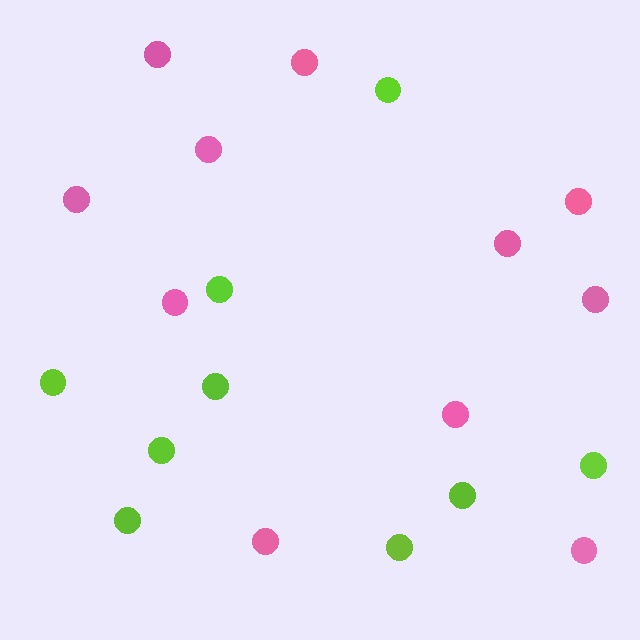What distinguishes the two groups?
There are 2 groups: one group of pink circles (11) and one group of lime circles (9).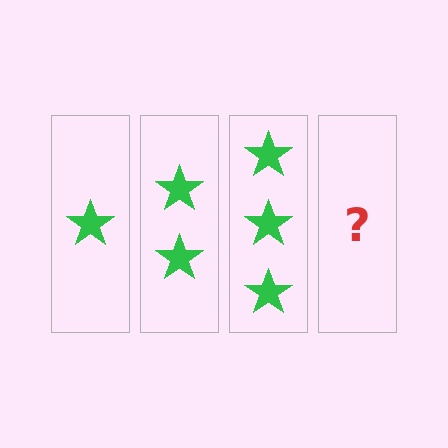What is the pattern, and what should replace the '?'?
The pattern is that each step adds one more star. The '?' should be 4 stars.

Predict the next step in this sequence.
The next step is 4 stars.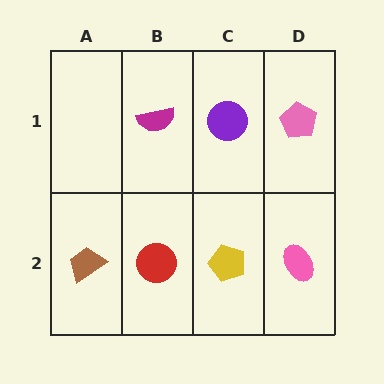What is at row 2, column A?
A brown trapezoid.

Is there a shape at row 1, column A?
No, that cell is empty.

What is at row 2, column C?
A yellow pentagon.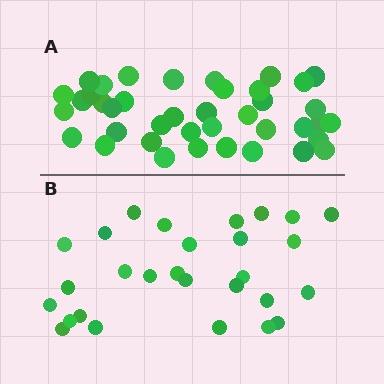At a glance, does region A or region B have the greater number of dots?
Region A (the top region) has more dots.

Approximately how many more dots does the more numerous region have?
Region A has roughly 12 or so more dots than region B.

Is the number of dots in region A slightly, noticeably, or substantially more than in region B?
Region A has noticeably more, but not dramatically so. The ratio is roughly 1.4 to 1.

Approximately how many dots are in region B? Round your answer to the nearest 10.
About 30 dots. (The exact count is 28, which rounds to 30.)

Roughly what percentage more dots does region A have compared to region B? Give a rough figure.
About 45% more.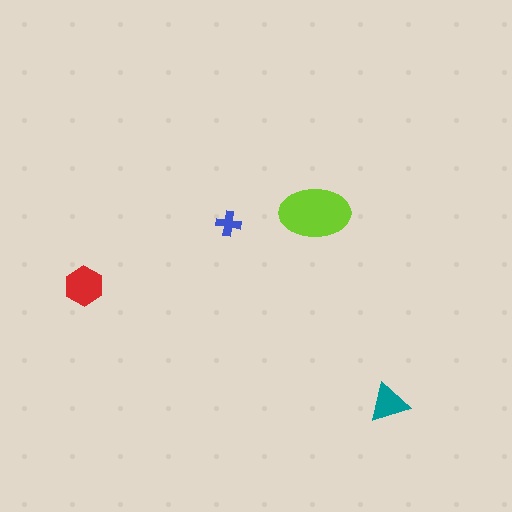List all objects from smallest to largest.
The blue cross, the teal triangle, the red hexagon, the lime ellipse.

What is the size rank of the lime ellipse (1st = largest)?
1st.